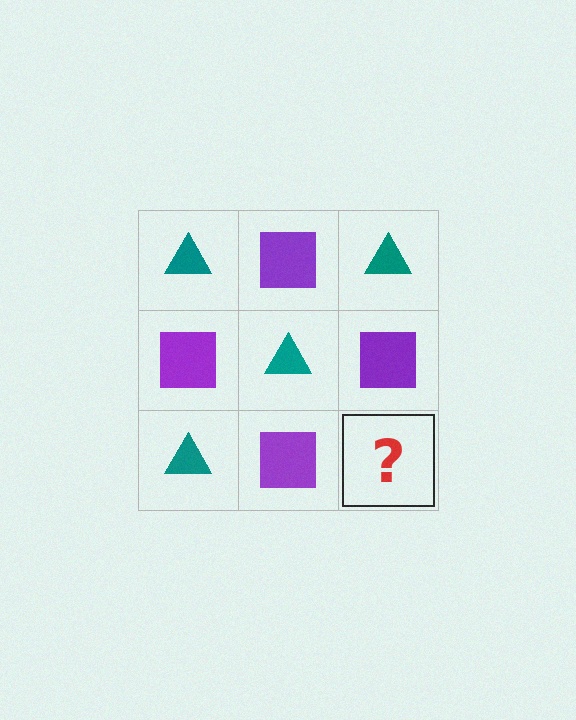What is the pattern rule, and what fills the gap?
The rule is that it alternates teal triangle and purple square in a checkerboard pattern. The gap should be filled with a teal triangle.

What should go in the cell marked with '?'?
The missing cell should contain a teal triangle.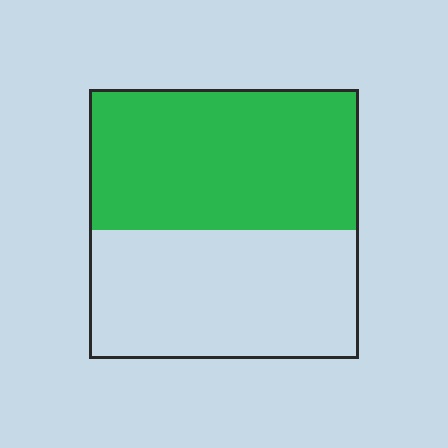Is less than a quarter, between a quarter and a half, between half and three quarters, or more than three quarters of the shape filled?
Between half and three quarters.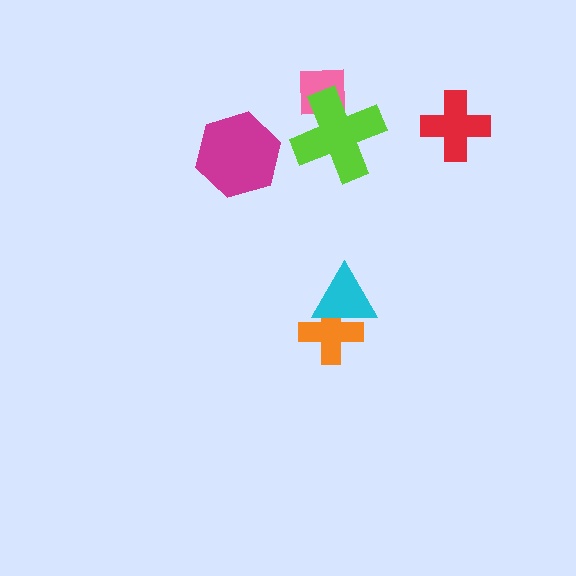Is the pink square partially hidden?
Yes, it is partially covered by another shape.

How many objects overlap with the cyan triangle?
1 object overlaps with the cyan triangle.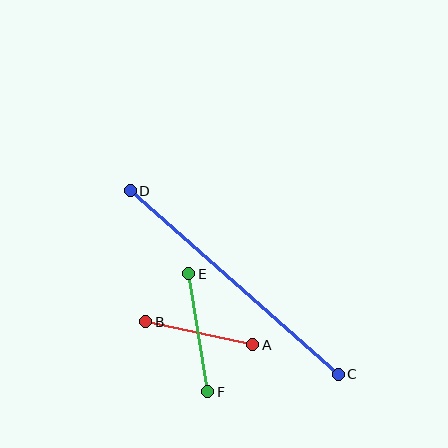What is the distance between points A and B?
The distance is approximately 109 pixels.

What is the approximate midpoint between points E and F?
The midpoint is at approximately (198, 333) pixels.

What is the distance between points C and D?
The distance is approximately 277 pixels.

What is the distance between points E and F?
The distance is approximately 119 pixels.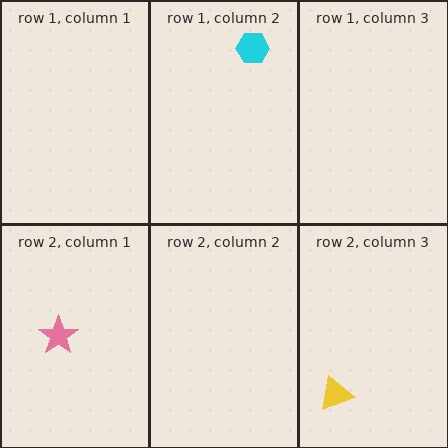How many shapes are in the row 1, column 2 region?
1.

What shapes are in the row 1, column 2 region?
The cyan hexagon.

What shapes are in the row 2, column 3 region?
The yellow triangle.